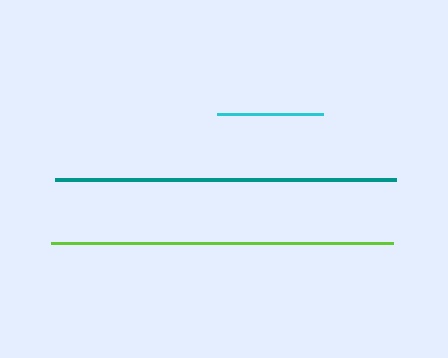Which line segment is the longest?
The lime line is the longest at approximately 342 pixels.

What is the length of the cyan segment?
The cyan segment is approximately 106 pixels long.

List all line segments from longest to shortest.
From longest to shortest: lime, teal, cyan.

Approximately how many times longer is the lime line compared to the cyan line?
The lime line is approximately 3.2 times the length of the cyan line.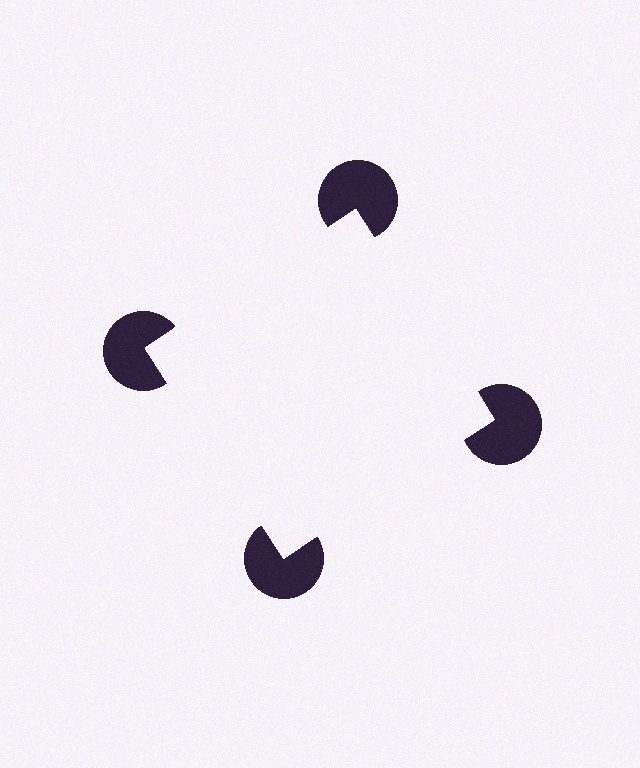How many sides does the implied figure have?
4 sides.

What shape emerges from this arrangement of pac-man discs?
An illusory square — its edges are inferred from the aligned wedge cuts in the pac-man discs, not physically drawn.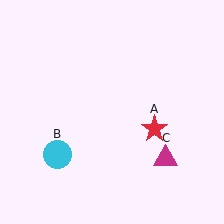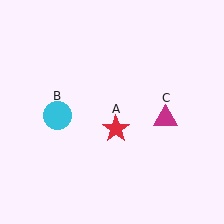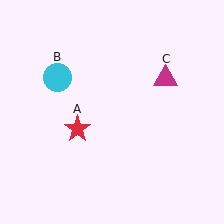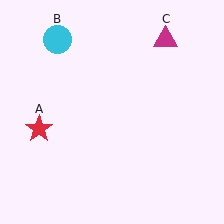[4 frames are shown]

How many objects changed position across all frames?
3 objects changed position: red star (object A), cyan circle (object B), magenta triangle (object C).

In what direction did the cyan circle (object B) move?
The cyan circle (object B) moved up.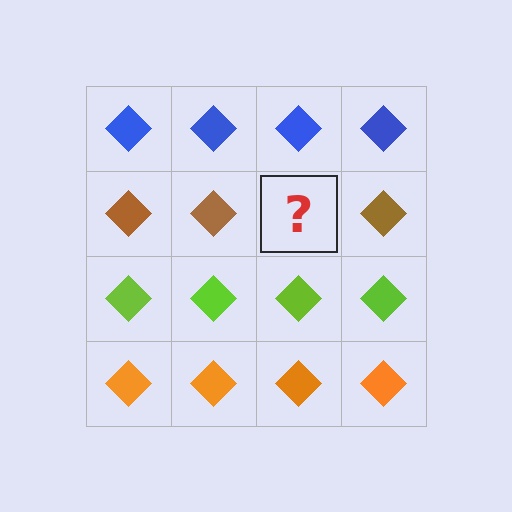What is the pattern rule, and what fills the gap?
The rule is that each row has a consistent color. The gap should be filled with a brown diamond.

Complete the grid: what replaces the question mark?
The question mark should be replaced with a brown diamond.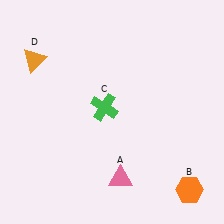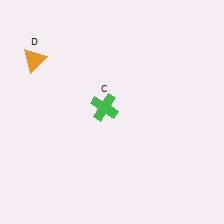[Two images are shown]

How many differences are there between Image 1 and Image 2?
There are 2 differences between the two images.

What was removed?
The orange hexagon (B), the pink triangle (A) were removed in Image 2.